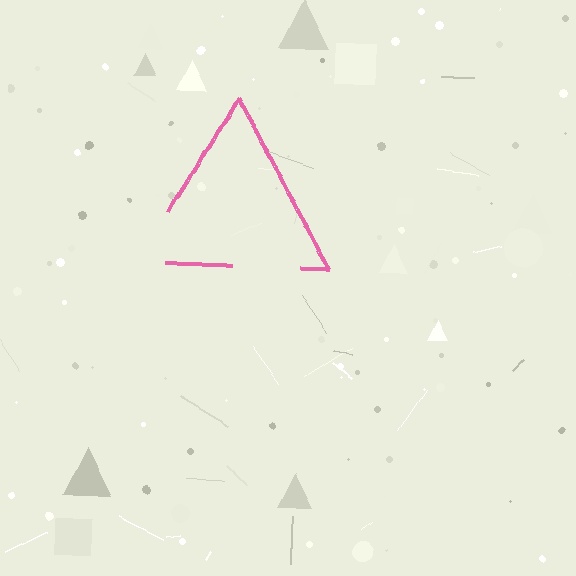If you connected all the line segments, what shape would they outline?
They would outline a triangle.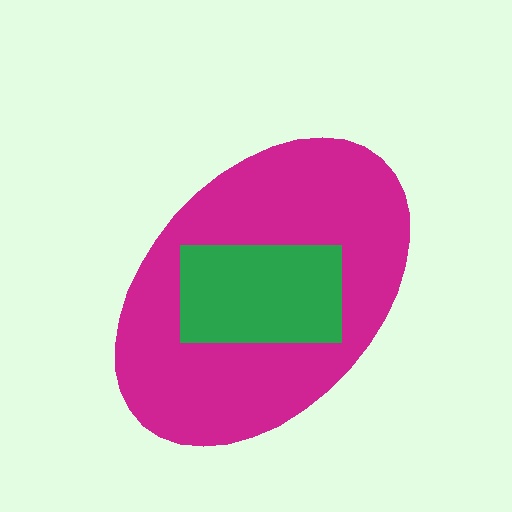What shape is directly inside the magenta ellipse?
The green rectangle.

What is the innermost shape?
The green rectangle.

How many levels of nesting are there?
2.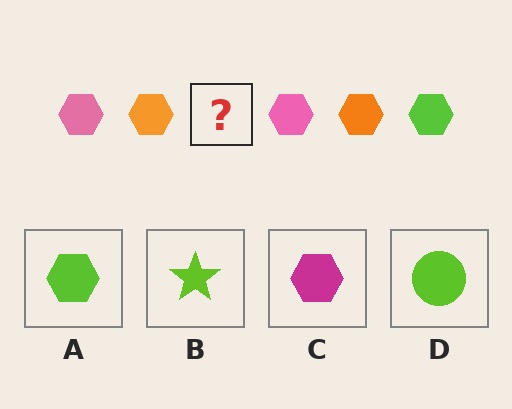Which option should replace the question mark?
Option A.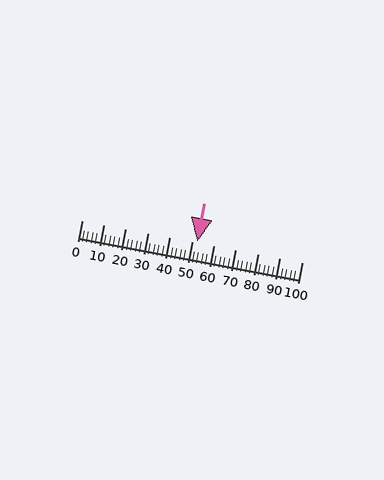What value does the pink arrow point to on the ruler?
The pink arrow points to approximately 53.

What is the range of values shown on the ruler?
The ruler shows values from 0 to 100.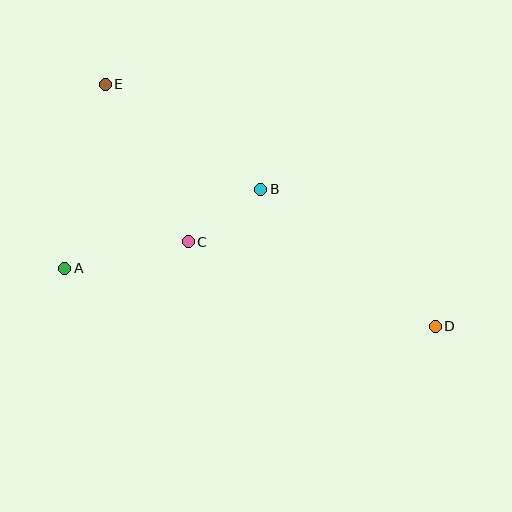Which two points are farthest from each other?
Points D and E are farthest from each other.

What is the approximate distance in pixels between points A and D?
The distance between A and D is approximately 375 pixels.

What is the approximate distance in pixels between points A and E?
The distance between A and E is approximately 188 pixels.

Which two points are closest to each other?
Points B and C are closest to each other.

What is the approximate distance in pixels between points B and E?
The distance between B and E is approximately 188 pixels.